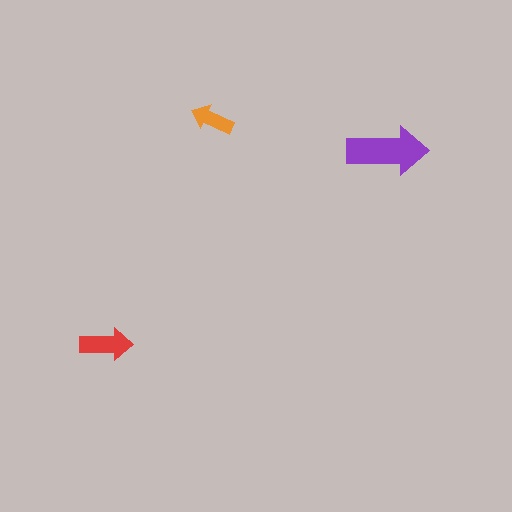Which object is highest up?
The orange arrow is topmost.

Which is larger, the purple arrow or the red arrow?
The purple one.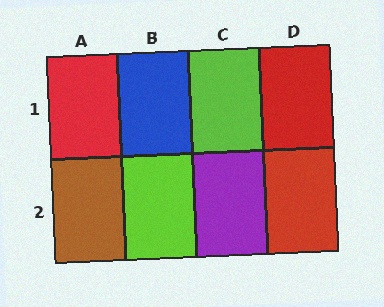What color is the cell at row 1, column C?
Lime.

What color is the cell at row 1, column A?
Red.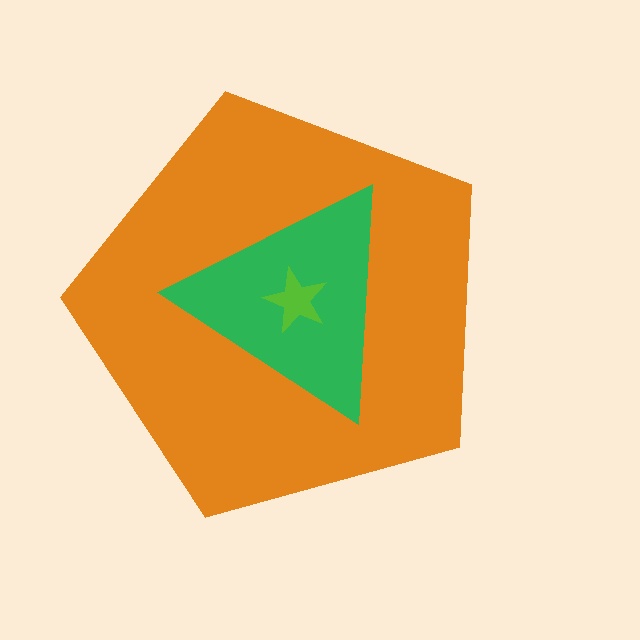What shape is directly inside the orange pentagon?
The green triangle.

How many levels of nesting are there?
3.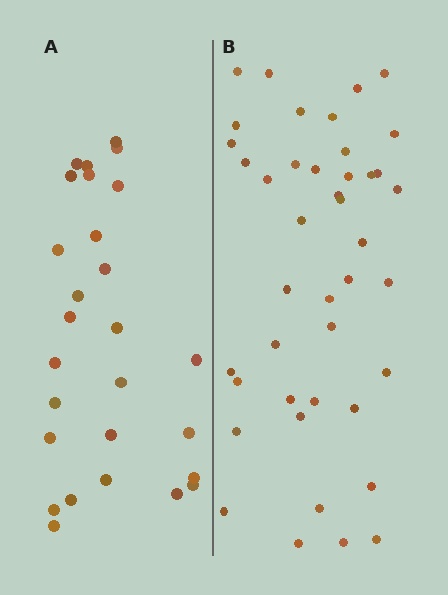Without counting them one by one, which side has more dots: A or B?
Region B (the right region) has more dots.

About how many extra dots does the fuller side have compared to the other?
Region B has approximately 15 more dots than region A.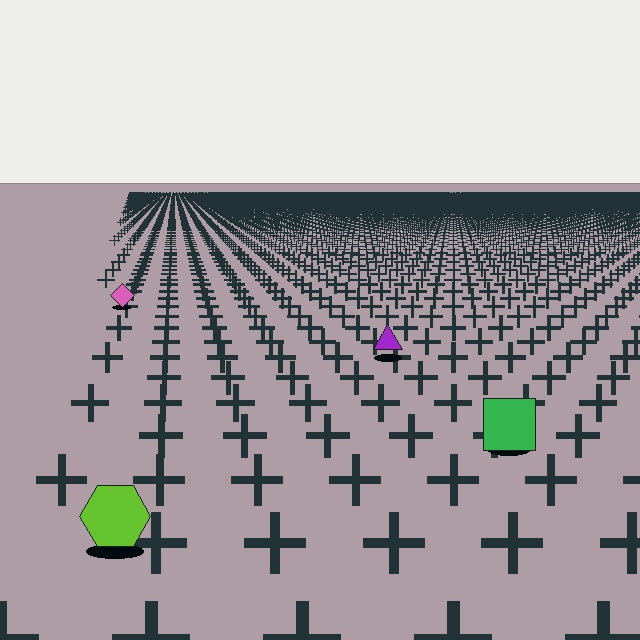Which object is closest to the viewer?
The lime hexagon is closest. The texture marks near it are larger and more spread out.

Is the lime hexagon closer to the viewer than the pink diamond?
Yes. The lime hexagon is closer — you can tell from the texture gradient: the ground texture is coarser near it.